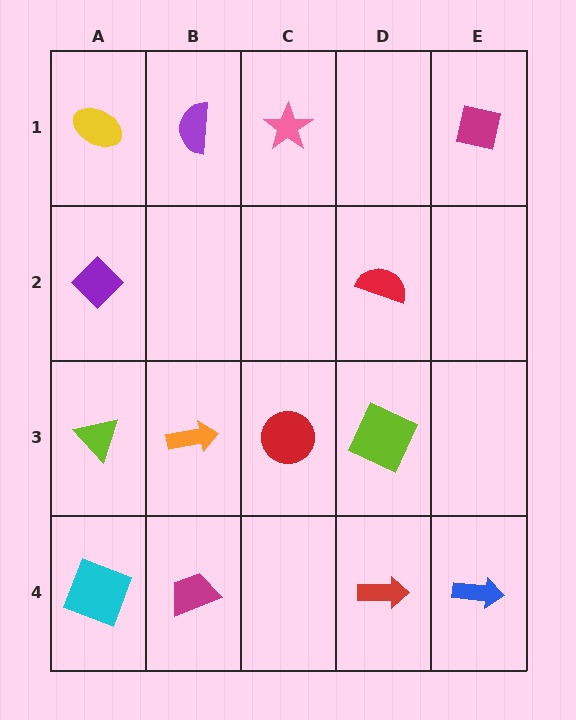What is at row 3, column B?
An orange arrow.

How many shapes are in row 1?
4 shapes.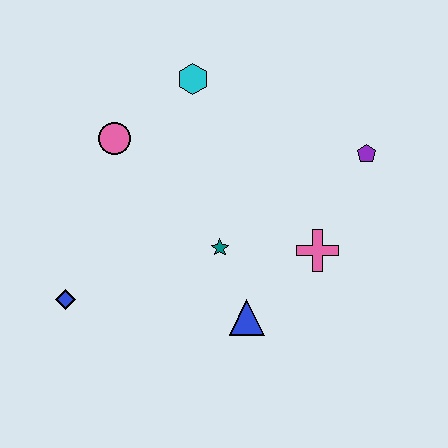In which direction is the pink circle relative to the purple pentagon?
The pink circle is to the left of the purple pentagon.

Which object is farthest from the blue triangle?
The cyan hexagon is farthest from the blue triangle.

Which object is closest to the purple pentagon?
The pink cross is closest to the purple pentagon.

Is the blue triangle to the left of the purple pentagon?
Yes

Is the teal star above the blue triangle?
Yes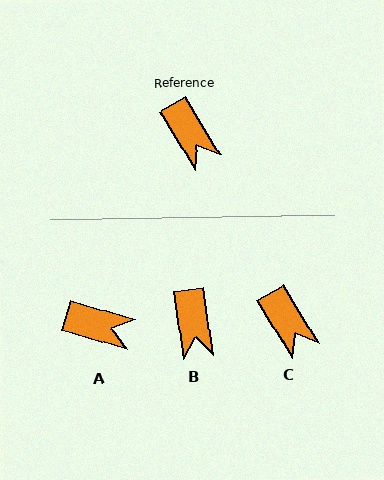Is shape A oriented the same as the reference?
No, it is off by about 42 degrees.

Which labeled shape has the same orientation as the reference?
C.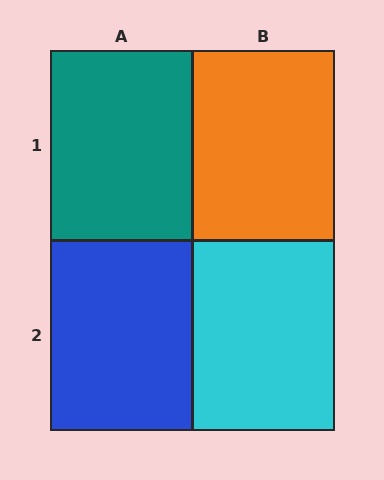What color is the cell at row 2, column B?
Cyan.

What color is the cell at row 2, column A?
Blue.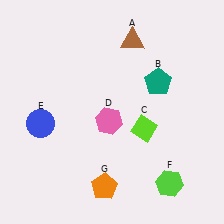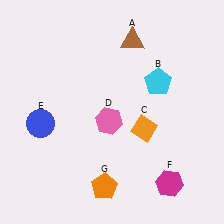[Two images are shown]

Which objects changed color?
B changed from teal to cyan. C changed from lime to orange. F changed from lime to magenta.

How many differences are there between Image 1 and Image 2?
There are 3 differences between the two images.